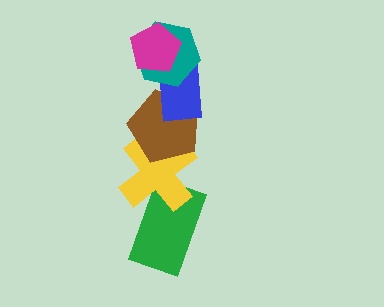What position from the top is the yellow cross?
The yellow cross is 5th from the top.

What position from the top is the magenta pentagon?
The magenta pentagon is 1st from the top.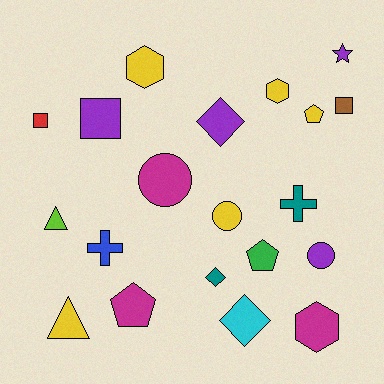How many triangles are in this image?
There are 2 triangles.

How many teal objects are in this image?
There are 2 teal objects.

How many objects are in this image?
There are 20 objects.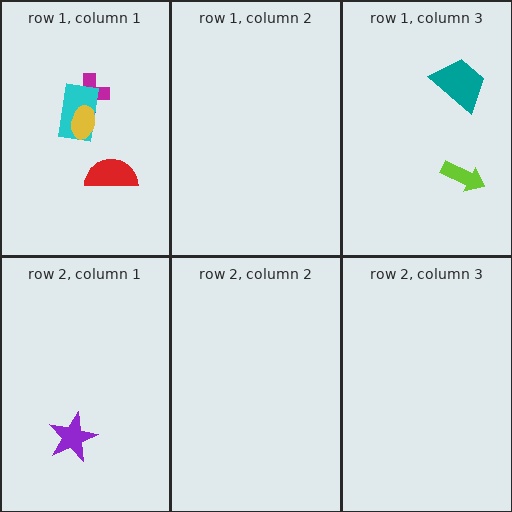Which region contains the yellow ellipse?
The row 1, column 1 region.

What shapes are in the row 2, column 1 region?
The purple star.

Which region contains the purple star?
The row 2, column 1 region.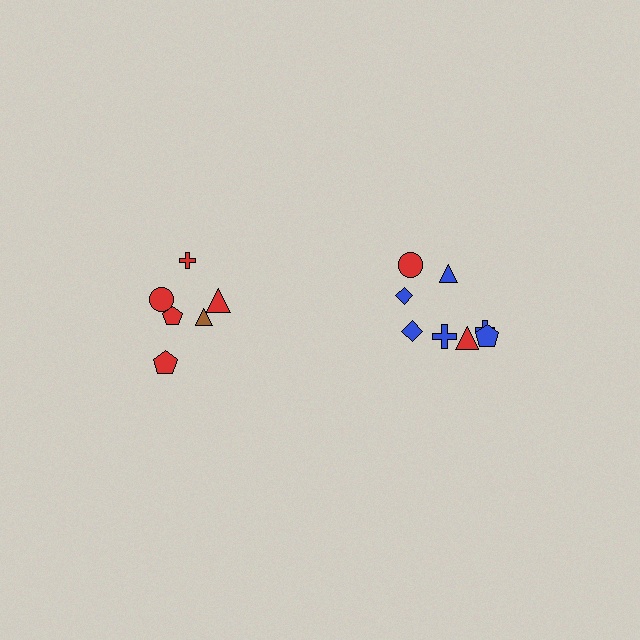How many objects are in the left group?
There are 6 objects.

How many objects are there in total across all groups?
There are 14 objects.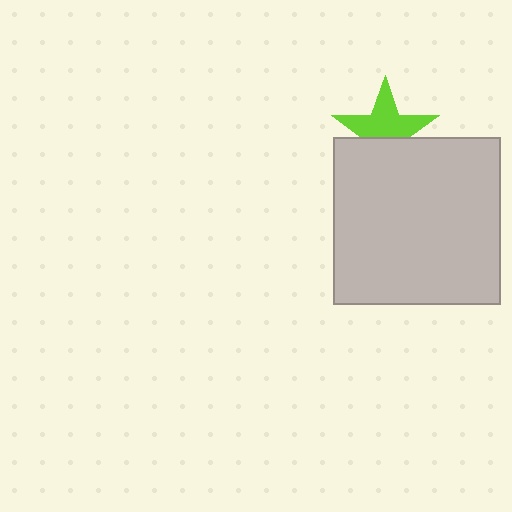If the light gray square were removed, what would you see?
You would see the complete lime star.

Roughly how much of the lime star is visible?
About half of it is visible (roughly 60%).